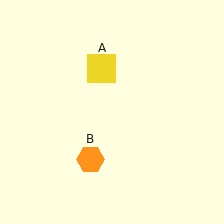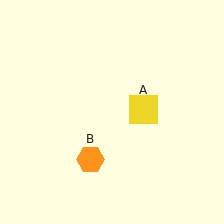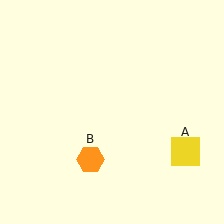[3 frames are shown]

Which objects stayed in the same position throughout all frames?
Orange hexagon (object B) remained stationary.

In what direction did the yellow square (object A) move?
The yellow square (object A) moved down and to the right.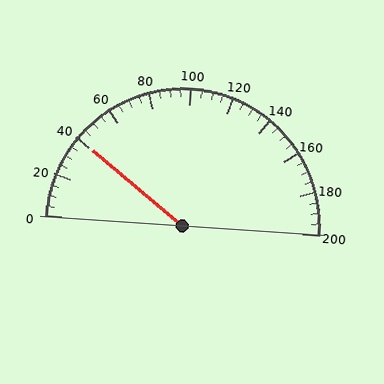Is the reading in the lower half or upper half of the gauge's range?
The reading is in the lower half of the range (0 to 200).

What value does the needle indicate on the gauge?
The needle indicates approximately 40.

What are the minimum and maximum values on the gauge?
The gauge ranges from 0 to 200.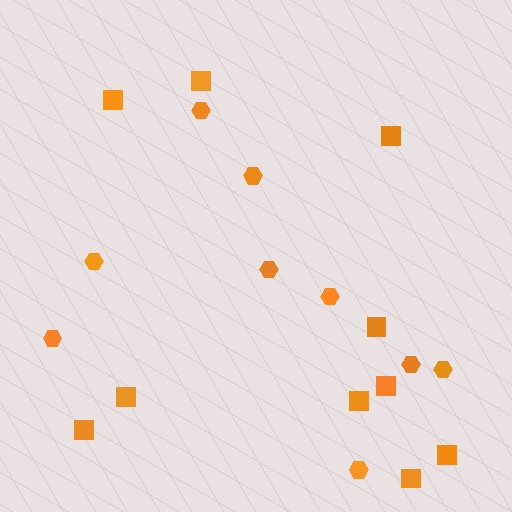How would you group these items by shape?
There are 2 groups: one group of hexagons (9) and one group of squares (10).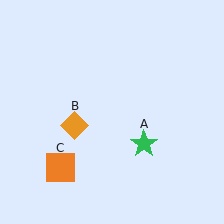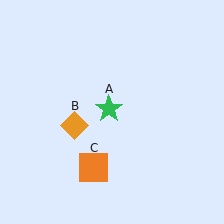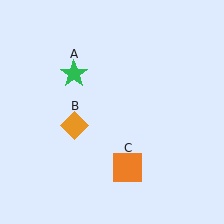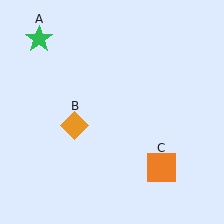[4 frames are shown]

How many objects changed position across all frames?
2 objects changed position: green star (object A), orange square (object C).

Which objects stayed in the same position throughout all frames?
Orange diamond (object B) remained stationary.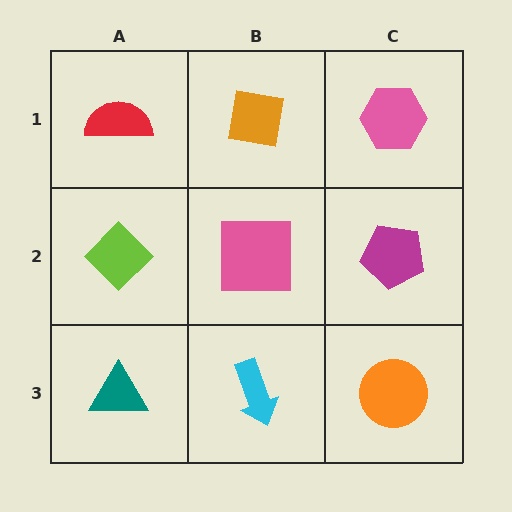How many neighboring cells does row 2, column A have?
3.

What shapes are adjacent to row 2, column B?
An orange square (row 1, column B), a cyan arrow (row 3, column B), a lime diamond (row 2, column A), a magenta pentagon (row 2, column C).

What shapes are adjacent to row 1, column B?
A pink square (row 2, column B), a red semicircle (row 1, column A), a pink hexagon (row 1, column C).